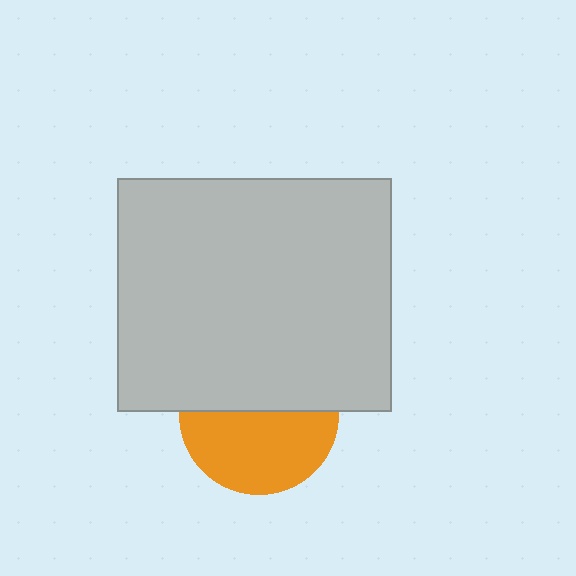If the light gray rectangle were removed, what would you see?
You would see the complete orange circle.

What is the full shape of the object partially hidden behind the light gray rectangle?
The partially hidden object is an orange circle.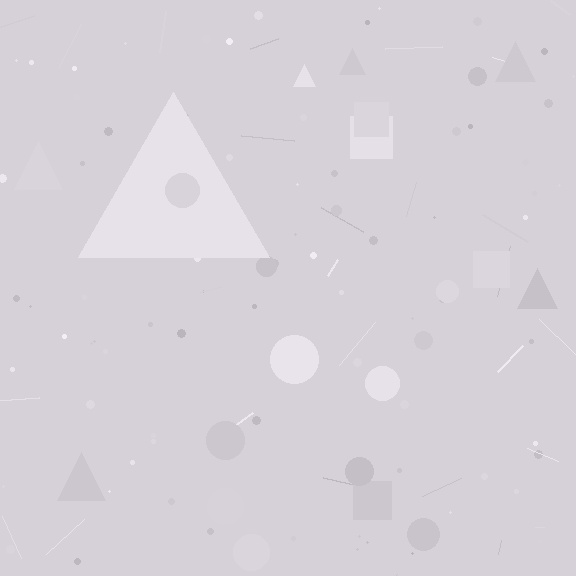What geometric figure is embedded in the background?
A triangle is embedded in the background.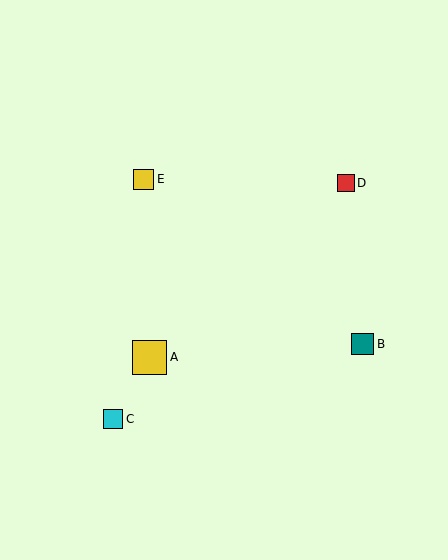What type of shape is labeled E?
Shape E is a yellow square.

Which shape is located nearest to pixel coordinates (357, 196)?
The red square (labeled D) at (346, 183) is nearest to that location.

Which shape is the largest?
The yellow square (labeled A) is the largest.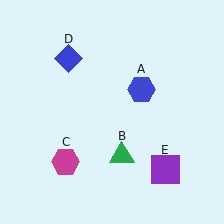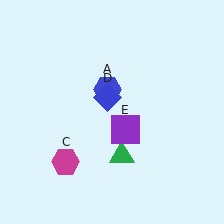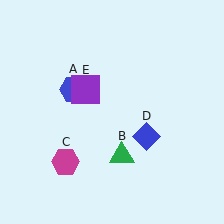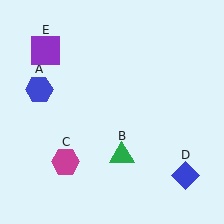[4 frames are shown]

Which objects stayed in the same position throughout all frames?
Green triangle (object B) and magenta hexagon (object C) remained stationary.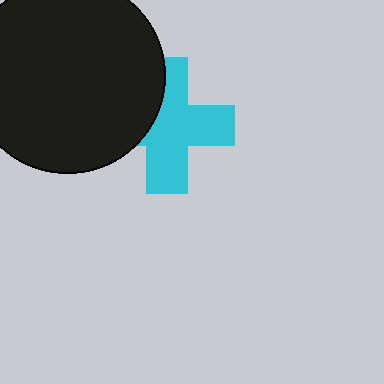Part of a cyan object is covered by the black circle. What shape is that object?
It is a cross.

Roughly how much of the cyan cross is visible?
Most of it is visible (roughly 68%).